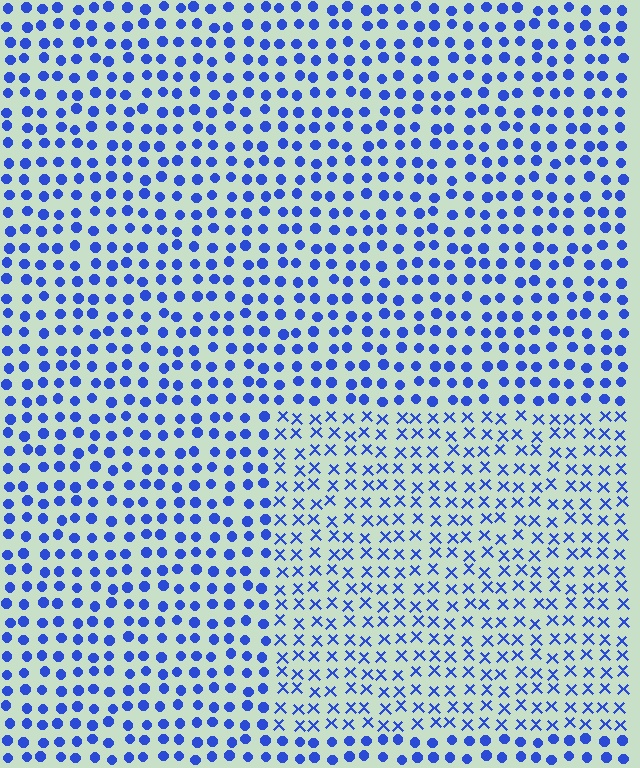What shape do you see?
I see a rectangle.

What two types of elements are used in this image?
The image uses X marks inside the rectangle region and circles outside it.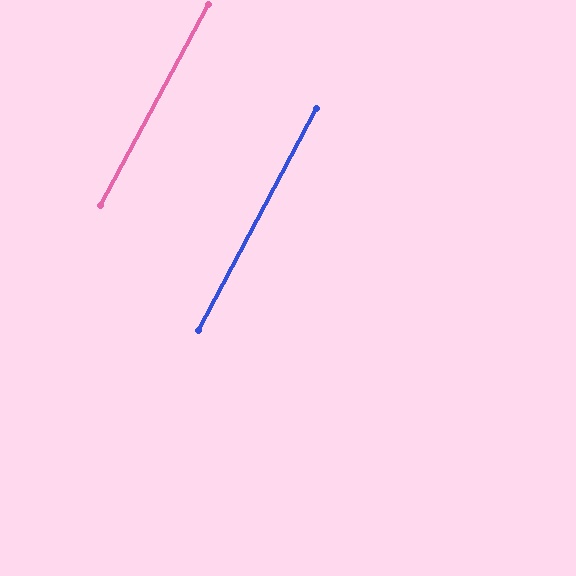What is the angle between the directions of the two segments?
Approximately 0 degrees.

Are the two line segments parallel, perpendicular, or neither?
Parallel — their directions differ by only 0.2°.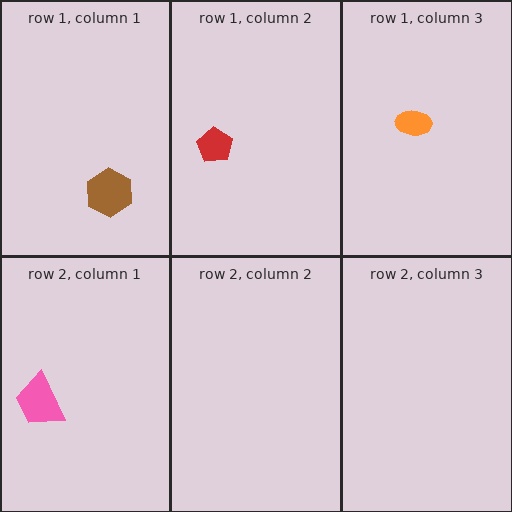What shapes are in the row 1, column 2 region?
The red pentagon.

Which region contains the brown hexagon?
The row 1, column 1 region.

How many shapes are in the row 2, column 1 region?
1.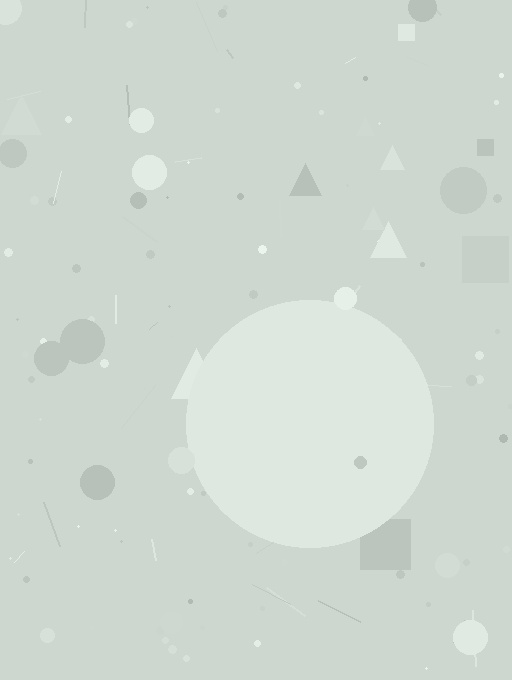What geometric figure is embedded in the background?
A circle is embedded in the background.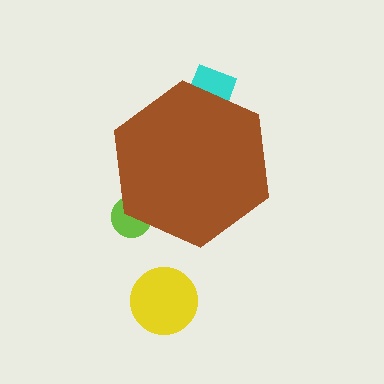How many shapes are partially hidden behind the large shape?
2 shapes are partially hidden.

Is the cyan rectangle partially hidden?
Yes, the cyan rectangle is partially hidden behind the brown hexagon.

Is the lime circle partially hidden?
Yes, the lime circle is partially hidden behind the brown hexagon.